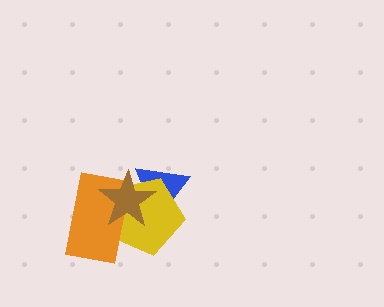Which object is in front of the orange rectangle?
The brown star is in front of the orange rectangle.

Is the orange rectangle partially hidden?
Yes, it is partially covered by another shape.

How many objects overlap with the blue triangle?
2 objects overlap with the blue triangle.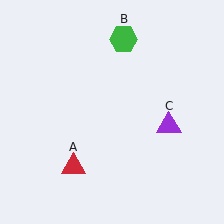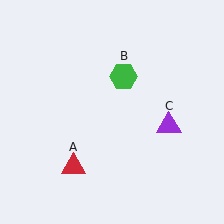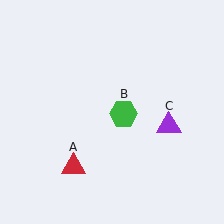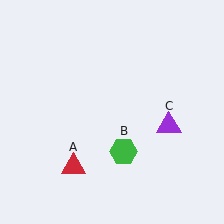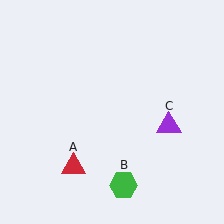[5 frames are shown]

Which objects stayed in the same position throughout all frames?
Red triangle (object A) and purple triangle (object C) remained stationary.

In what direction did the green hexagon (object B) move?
The green hexagon (object B) moved down.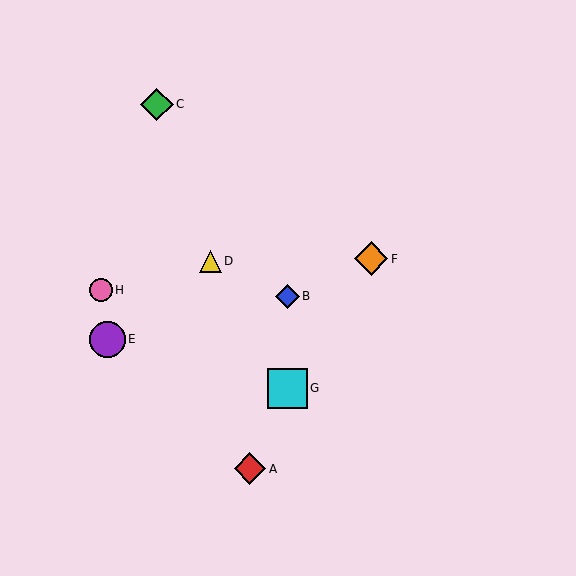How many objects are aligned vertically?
2 objects (B, G) are aligned vertically.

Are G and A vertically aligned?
No, G is at x≈287 and A is at x≈250.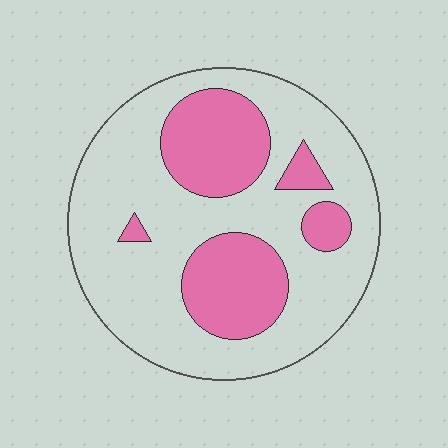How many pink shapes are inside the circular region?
5.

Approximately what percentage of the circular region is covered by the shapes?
Approximately 30%.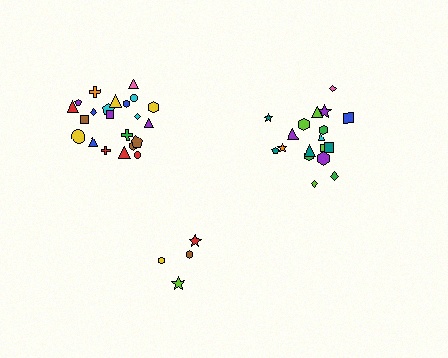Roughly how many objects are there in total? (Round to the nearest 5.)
Roughly 45 objects in total.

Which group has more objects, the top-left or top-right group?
The top-left group.